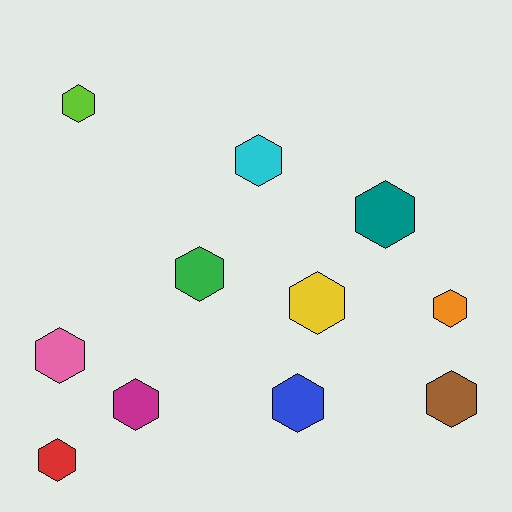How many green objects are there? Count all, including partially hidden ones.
There is 1 green object.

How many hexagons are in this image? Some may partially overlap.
There are 11 hexagons.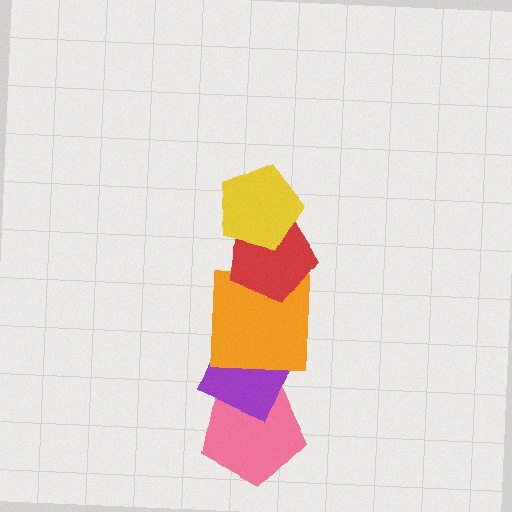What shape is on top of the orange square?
The red pentagon is on top of the orange square.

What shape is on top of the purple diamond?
The orange square is on top of the purple diamond.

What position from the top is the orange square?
The orange square is 3rd from the top.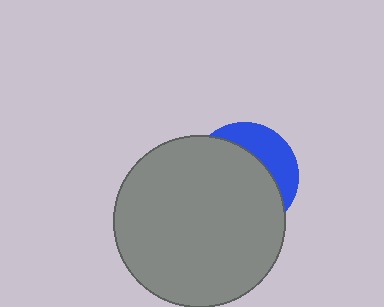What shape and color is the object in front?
The object in front is a gray circle.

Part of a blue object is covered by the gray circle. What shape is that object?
It is a circle.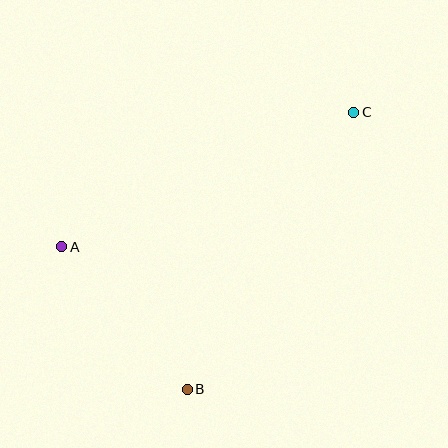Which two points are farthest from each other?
Points B and C are farthest from each other.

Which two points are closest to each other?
Points A and B are closest to each other.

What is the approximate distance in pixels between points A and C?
The distance between A and C is approximately 322 pixels.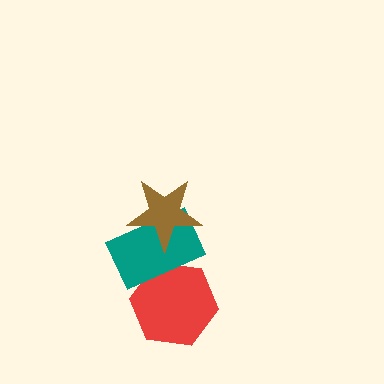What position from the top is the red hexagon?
The red hexagon is 3rd from the top.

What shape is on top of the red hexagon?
The teal rectangle is on top of the red hexagon.